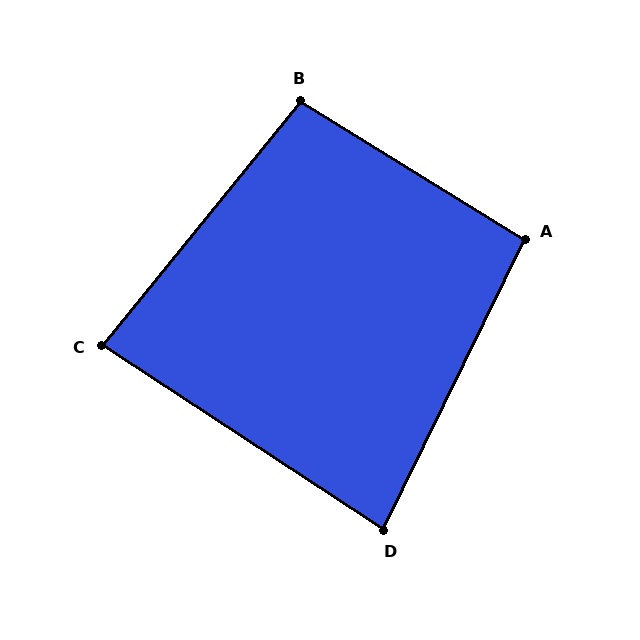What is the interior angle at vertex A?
Approximately 96 degrees (obtuse).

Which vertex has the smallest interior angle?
D, at approximately 83 degrees.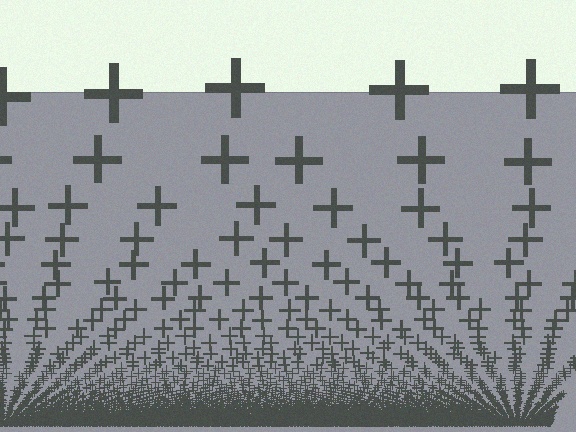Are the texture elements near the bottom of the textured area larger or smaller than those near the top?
Smaller. The gradient is inverted — elements near the bottom are smaller and denser.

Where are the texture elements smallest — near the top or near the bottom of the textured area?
Near the bottom.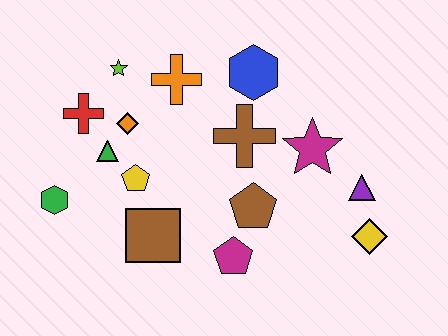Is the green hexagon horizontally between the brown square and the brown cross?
No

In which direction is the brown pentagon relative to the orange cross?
The brown pentagon is below the orange cross.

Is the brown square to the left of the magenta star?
Yes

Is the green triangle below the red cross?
Yes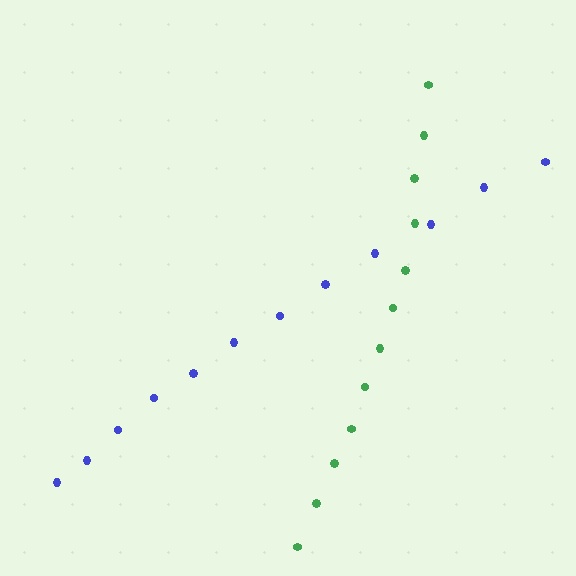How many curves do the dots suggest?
There are 2 distinct paths.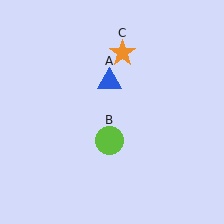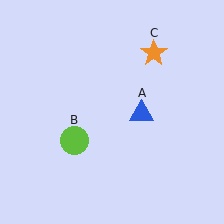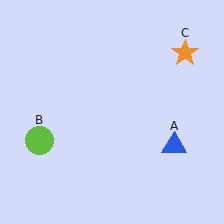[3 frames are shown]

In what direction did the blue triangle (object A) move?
The blue triangle (object A) moved down and to the right.